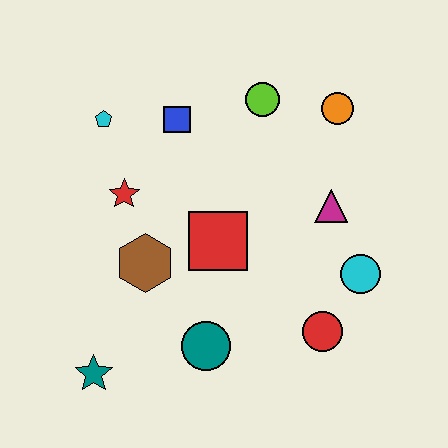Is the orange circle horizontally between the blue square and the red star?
No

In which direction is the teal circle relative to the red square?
The teal circle is below the red square.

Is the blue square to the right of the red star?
Yes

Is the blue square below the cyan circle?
No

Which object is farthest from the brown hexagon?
The orange circle is farthest from the brown hexagon.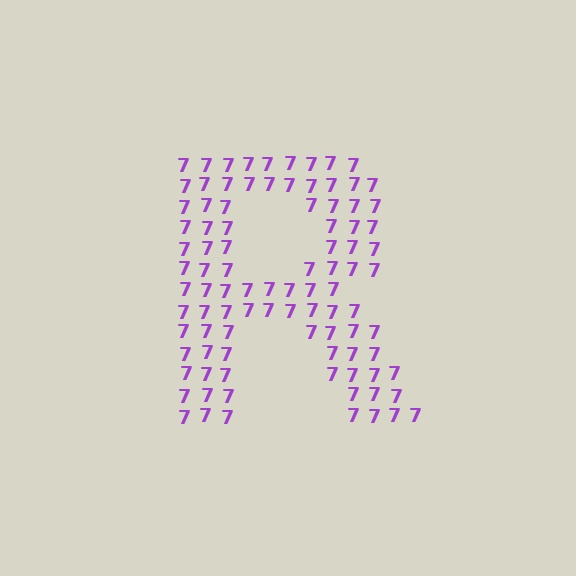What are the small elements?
The small elements are digit 7's.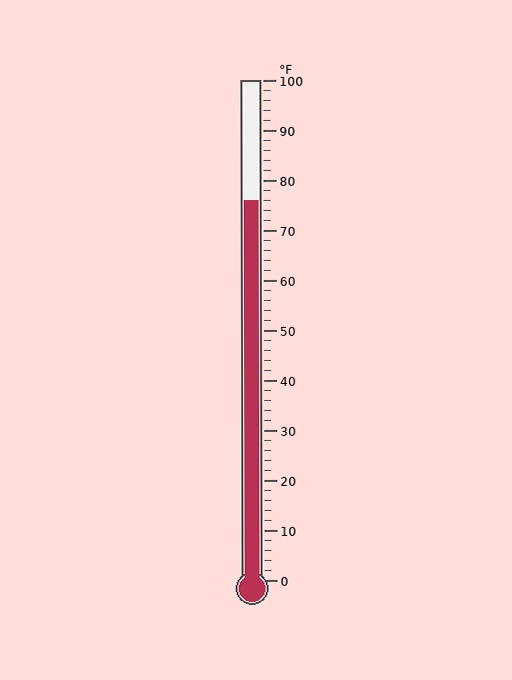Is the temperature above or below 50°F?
The temperature is above 50°F.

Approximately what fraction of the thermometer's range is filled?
The thermometer is filled to approximately 75% of its range.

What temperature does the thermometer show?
The thermometer shows approximately 76°F.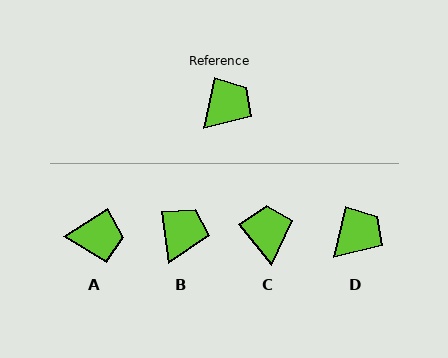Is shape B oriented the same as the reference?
No, it is off by about 21 degrees.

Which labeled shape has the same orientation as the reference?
D.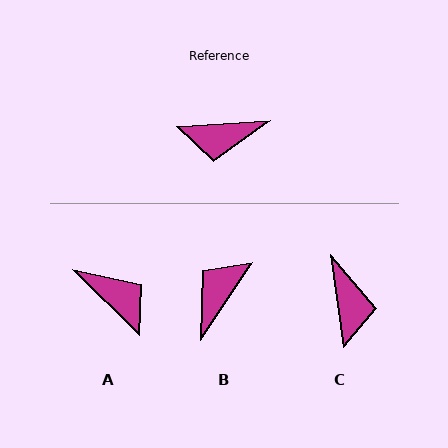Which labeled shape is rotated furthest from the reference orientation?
A, about 132 degrees away.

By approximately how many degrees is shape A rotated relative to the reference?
Approximately 132 degrees counter-clockwise.